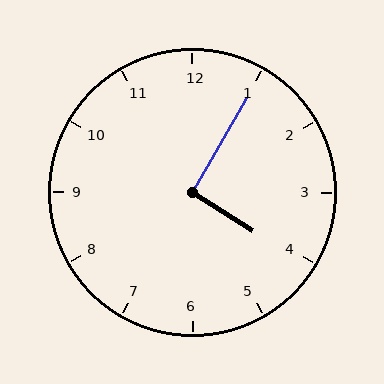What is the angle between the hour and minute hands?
Approximately 92 degrees.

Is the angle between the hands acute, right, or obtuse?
It is right.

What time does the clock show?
4:05.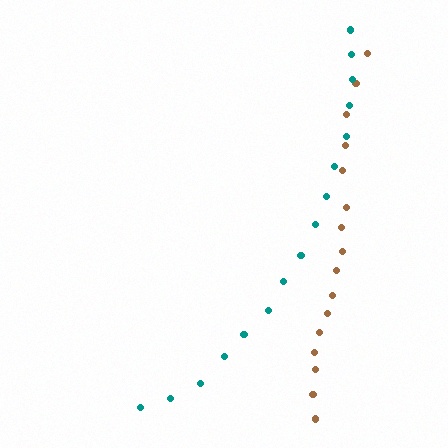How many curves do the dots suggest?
There are 2 distinct paths.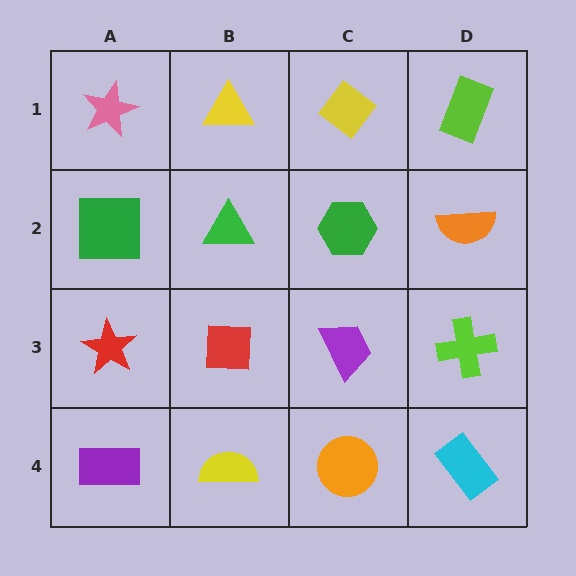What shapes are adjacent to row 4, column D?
A lime cross (row 3, column D), an orange circle (row 4, column C).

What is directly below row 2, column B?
A red square.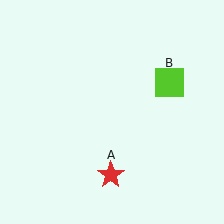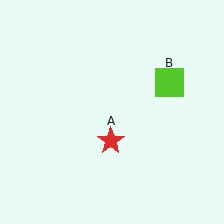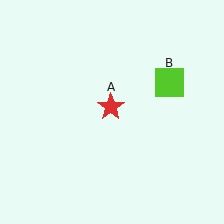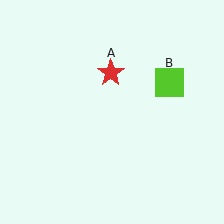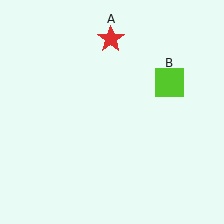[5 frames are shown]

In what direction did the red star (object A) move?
The red star (object A) moved up.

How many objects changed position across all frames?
1 object changed position: red star (object A).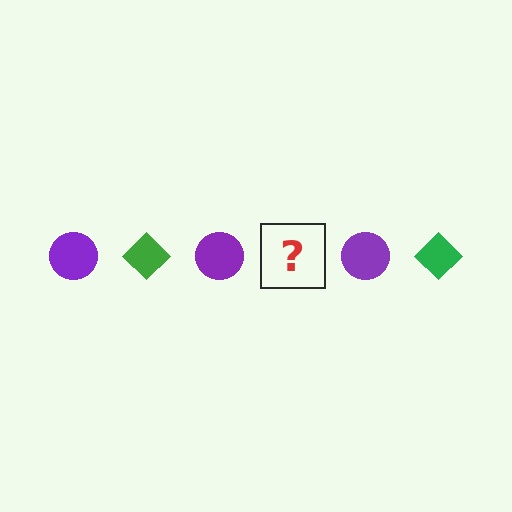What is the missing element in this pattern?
The missing element is a green diamond.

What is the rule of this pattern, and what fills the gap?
The rule is that the pattern alternates between purple circle and green diamond. The gap should be filled with a green diamond.